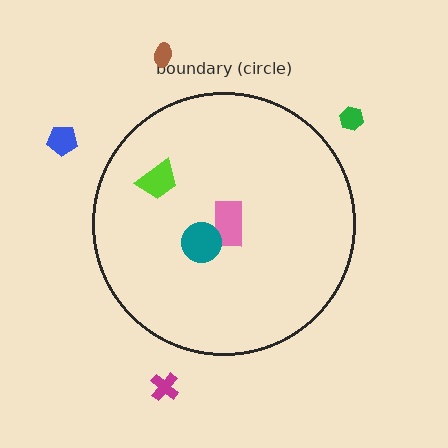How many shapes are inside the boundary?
3 inside, 4 outside.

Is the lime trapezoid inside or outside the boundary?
Inside.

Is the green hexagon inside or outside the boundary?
Outside.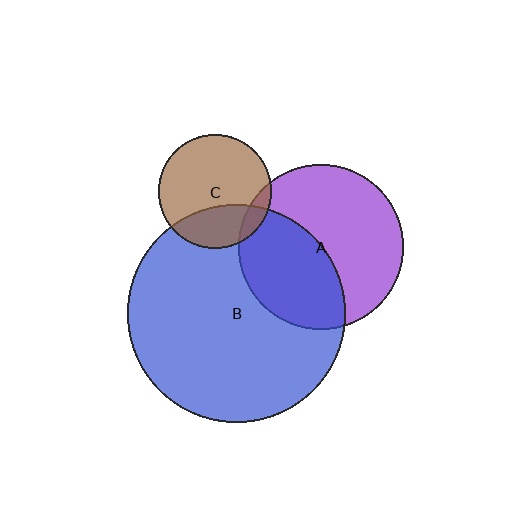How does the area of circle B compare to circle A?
Approximately 1.8 times.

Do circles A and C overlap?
Yes.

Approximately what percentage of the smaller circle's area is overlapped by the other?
Approximately 10%.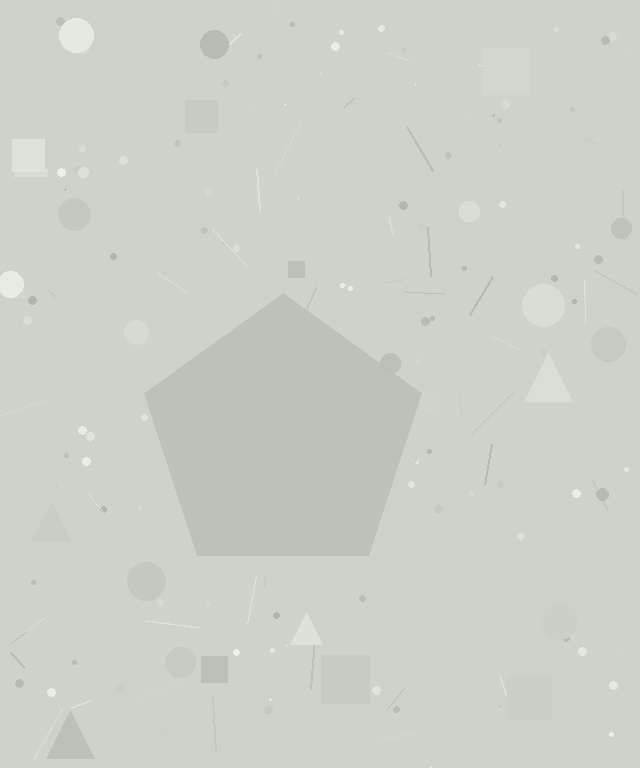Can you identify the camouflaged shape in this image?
The camouflaged shape is a pentagon.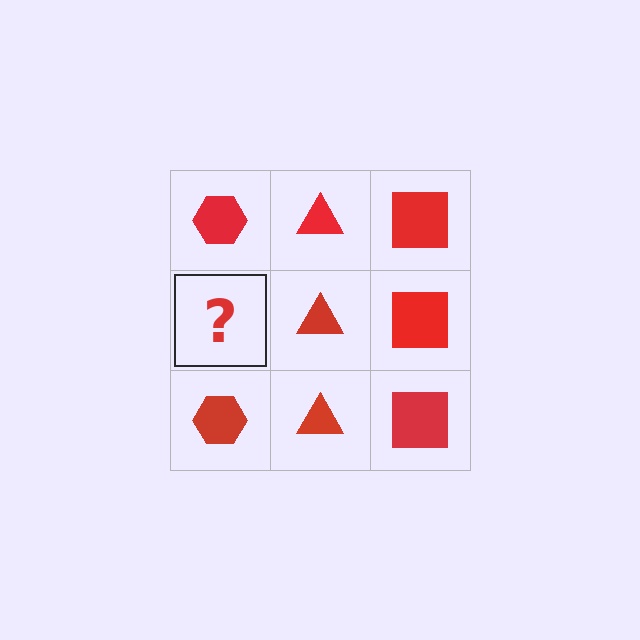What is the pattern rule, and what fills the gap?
The rule is that each column has a consistent shape. The gap should be filled with a red hexagon.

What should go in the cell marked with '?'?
The missing cell should contain a red hexagon.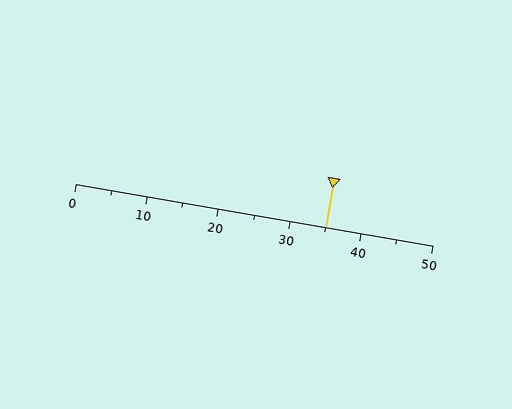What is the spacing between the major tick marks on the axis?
The major ticks are spaced 10 apart.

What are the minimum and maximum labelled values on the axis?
The axis runs from 0 to 50.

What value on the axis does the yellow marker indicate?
The marker indicates approximately 35.